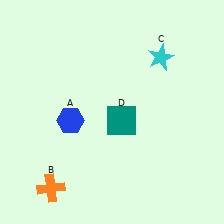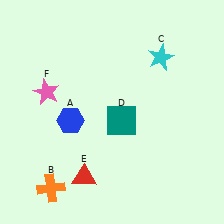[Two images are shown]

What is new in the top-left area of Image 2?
A pink star (F) was added in the top-left area of Image 2.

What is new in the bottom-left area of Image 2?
A red triangle (E) was added in the bottom-left area of Image 2.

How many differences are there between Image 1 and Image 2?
There are 2 differences between the two images.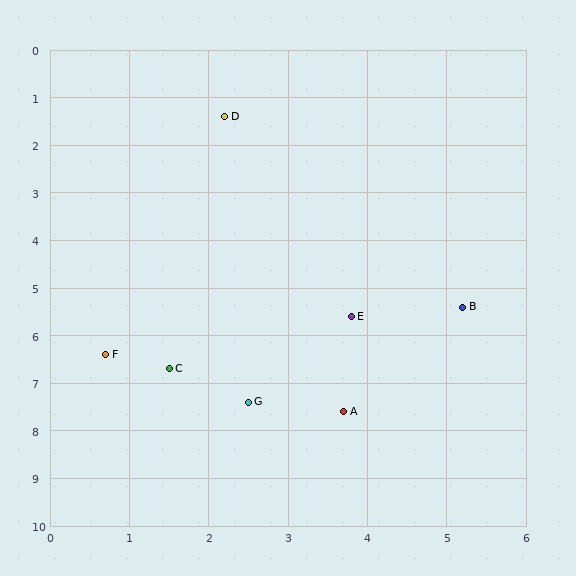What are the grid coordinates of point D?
Point D is at approximately (2.2, 1.4).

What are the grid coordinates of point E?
Point E is at approximately (3.8, 5.6).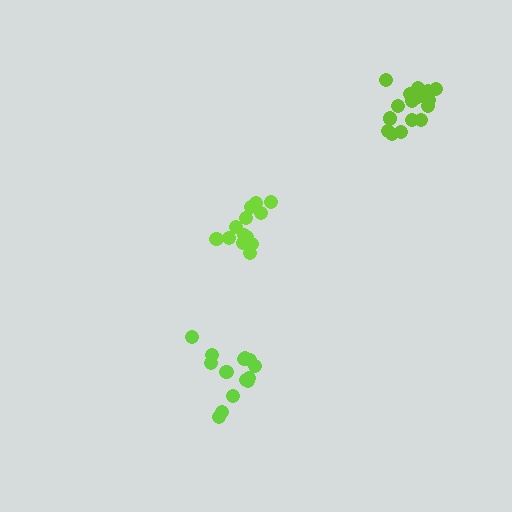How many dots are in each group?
Group 1: 14 dots, Group 2: 13 dots, Group 3: 16 dots (43 total).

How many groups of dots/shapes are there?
There are 3 groups.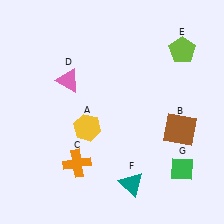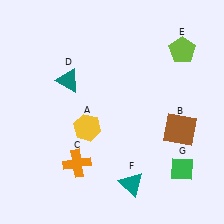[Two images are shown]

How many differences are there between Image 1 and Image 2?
There is 1 difference between the two images.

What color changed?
The triangle (D) changed from pink in Image 1 to teal in Image 2.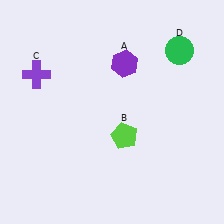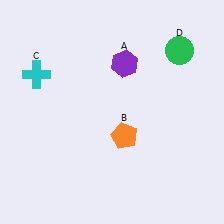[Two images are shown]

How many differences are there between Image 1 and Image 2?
There are 2 differences between the two images.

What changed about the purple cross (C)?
In Image 1, C is purple. In Image 2, it changed to cyan.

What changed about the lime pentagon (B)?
In Image 1, B is lime. In Image 2, it changed to orange.